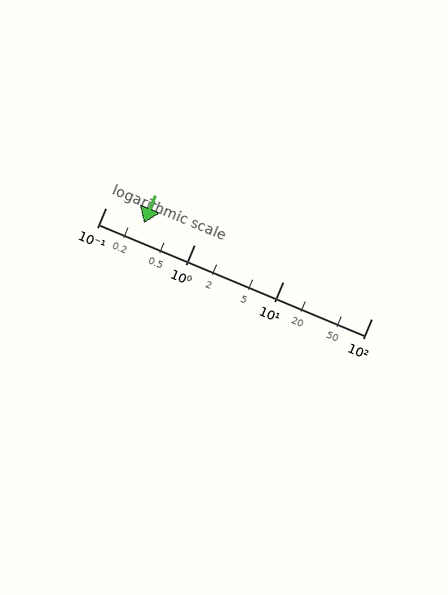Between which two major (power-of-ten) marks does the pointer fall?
The pointer is between 0.1 and 1.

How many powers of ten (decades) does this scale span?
The scale spans 3 decades, from 0.1 to 100.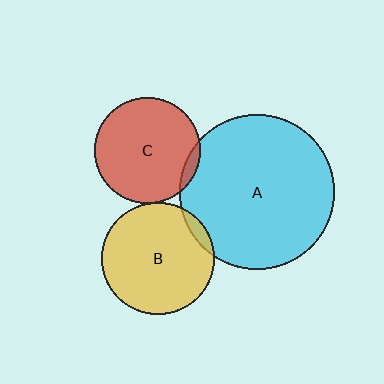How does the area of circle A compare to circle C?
Approximately 2.1 times.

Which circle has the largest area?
Circle A (cyan).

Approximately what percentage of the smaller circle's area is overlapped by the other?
Approximately 5%.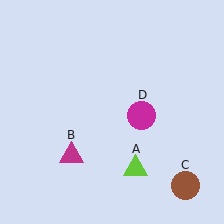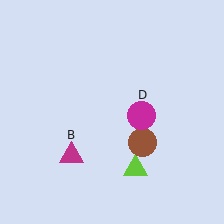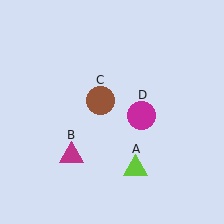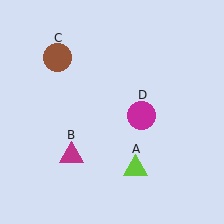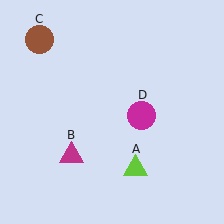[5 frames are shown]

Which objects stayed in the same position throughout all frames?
Lime triangle (object A) and magenta triangle (object B) and magenta circle (object D) remained stationary.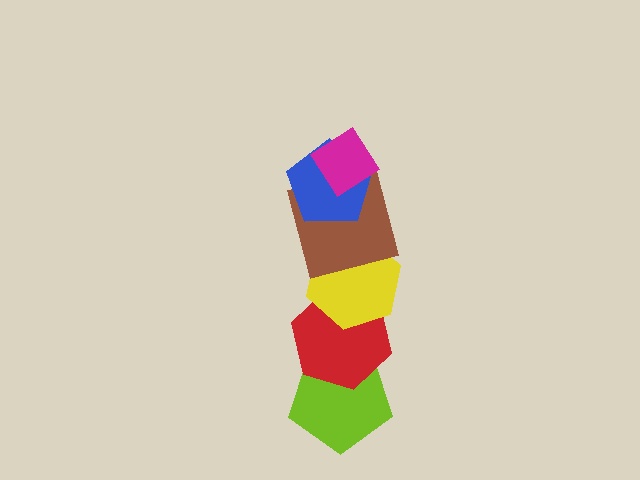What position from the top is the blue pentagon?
The blue pentagon is 2nd from the top.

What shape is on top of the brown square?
The blue pentagon is on top of the brown square.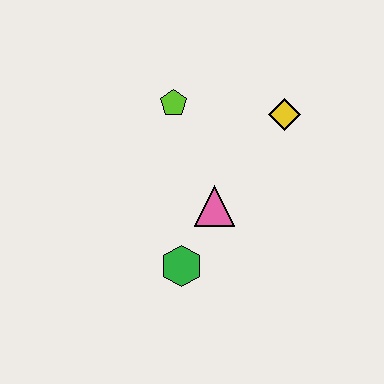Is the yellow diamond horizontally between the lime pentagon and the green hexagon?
No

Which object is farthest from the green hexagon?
The yellow diamond is farthest from the green hexagon.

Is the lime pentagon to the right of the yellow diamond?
No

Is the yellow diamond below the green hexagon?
No